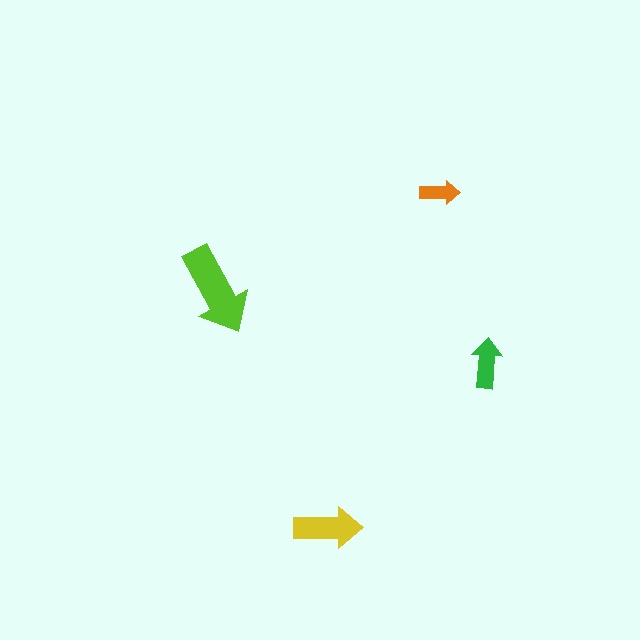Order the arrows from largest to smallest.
the lime one, the yellow one, the green one, the orange one.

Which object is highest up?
The orange arrow is topmost.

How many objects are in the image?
There are 4 objects in the image.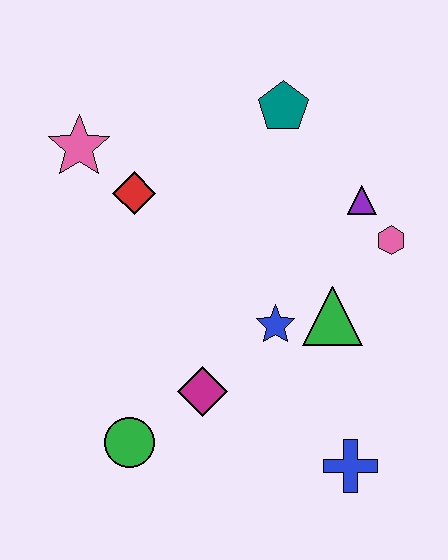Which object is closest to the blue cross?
The green triangle is closest to the blue cross.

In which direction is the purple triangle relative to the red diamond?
The purple triangle is to the right of the red diamond.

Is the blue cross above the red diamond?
No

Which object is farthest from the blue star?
The pink star is farthest from the blue star.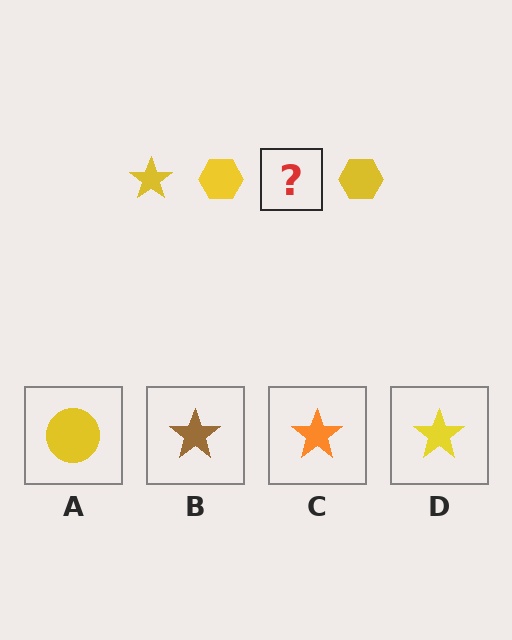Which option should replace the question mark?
Option D.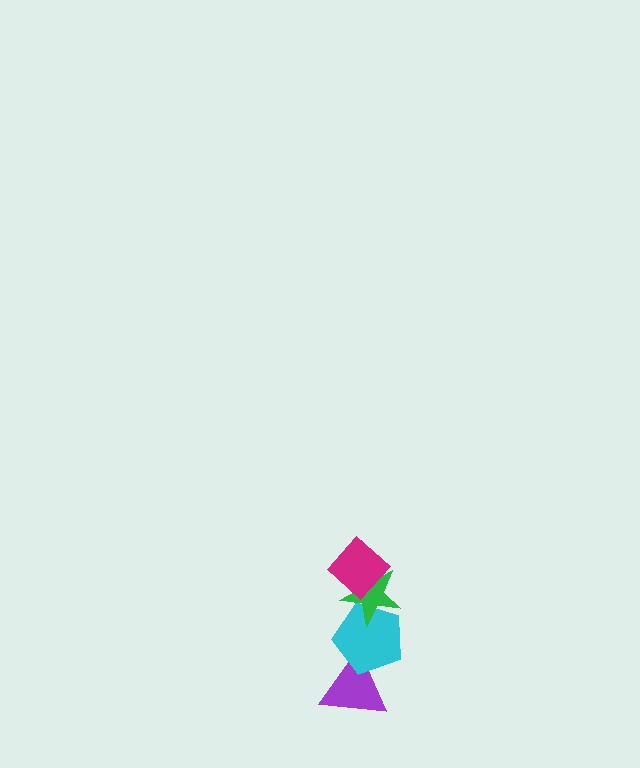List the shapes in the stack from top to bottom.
From top to bottom: the magenta diamond, the green star, the cyan pentagon, the purple triangle.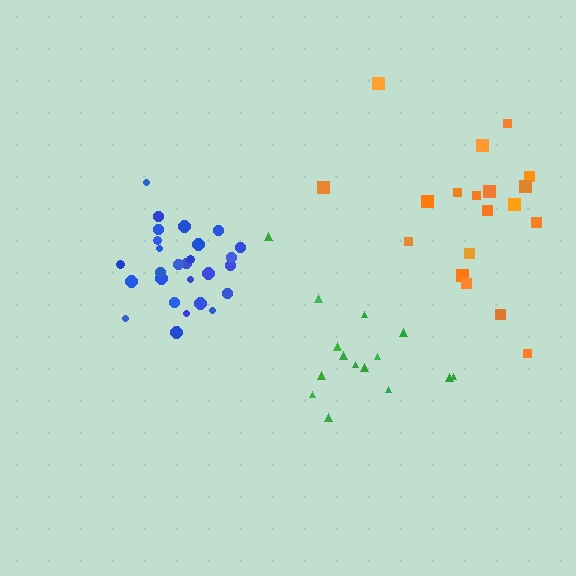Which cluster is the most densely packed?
Blue.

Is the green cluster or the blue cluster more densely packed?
Blue.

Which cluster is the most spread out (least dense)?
Orange.